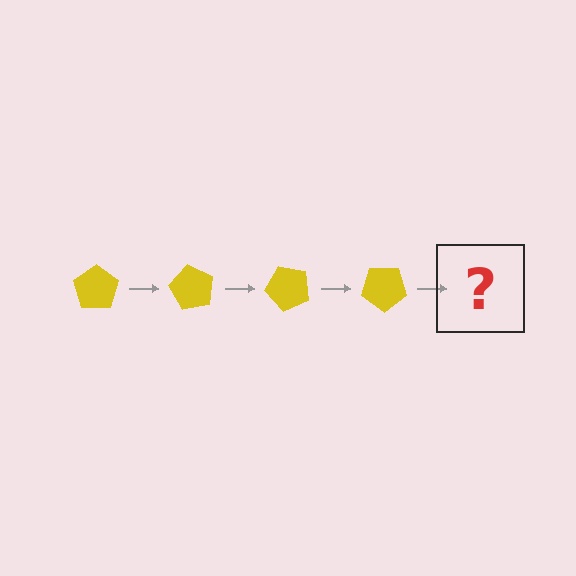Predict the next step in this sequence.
The next step is a yellow pentagon rotated 240 degrees.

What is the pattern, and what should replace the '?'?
The pattern is that the pentagon rotates 60 degrees each step. The '?' should be a yellow pentagon rotated 240 degrees.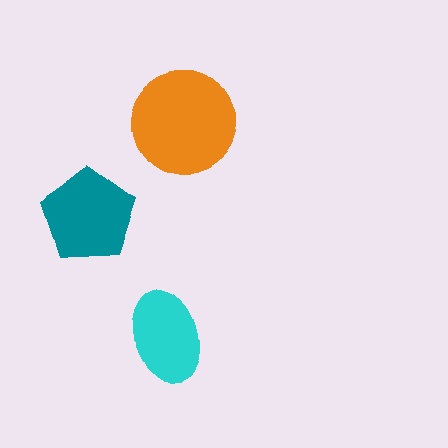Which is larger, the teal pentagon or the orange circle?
The orange circle.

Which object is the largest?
The orange circle.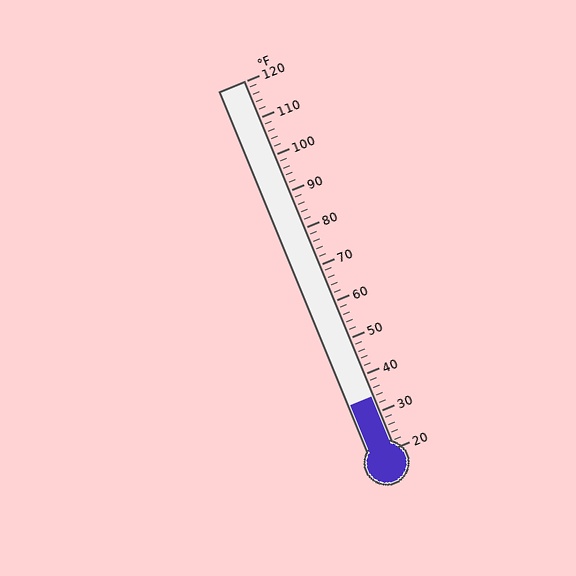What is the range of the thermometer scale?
The thermometer scale ranges from 20°F to 120°F.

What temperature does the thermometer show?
The thermometer shows approximately 34°F.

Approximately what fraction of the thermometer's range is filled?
The thermometer is filled to approximately 15% of its range.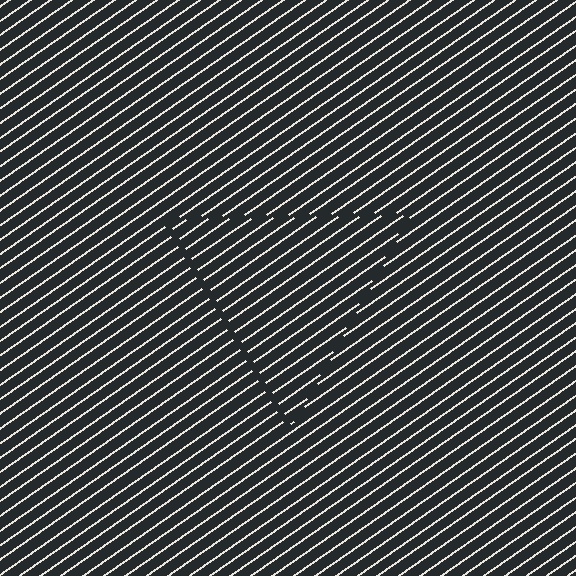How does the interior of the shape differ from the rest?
The interior of the shape contains the same grating, shifted by half a period — the contour is defined by the phase discontinuity where line-ends from the inner and outer gratings abut.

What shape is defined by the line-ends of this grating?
An illusory triangle. The interior of the shape contains the same grating, shifted by half a period — the contour is defined by the phase discontinuity where line-ends from the inner and outer gratings abut.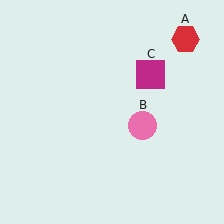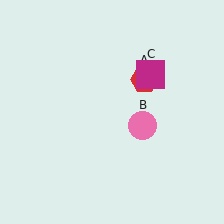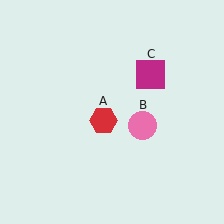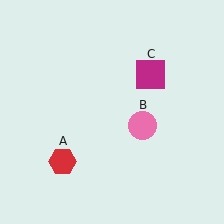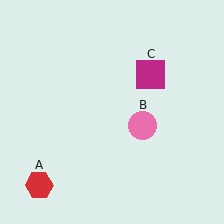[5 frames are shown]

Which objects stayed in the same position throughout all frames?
Pink circle (object B) and magenta square (object C) remained stationary.